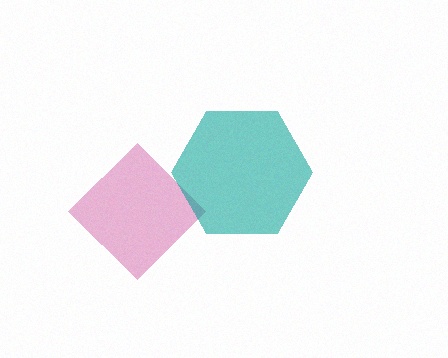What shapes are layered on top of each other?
The layered shapes are: a magenta diamond, a teal hexagon.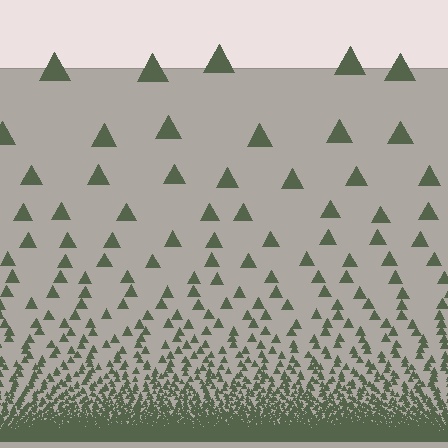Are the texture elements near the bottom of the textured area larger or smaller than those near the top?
Smaller. The gradient is inverted — elements near the bottom are smaller and denser.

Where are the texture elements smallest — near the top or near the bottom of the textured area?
Near the bottom.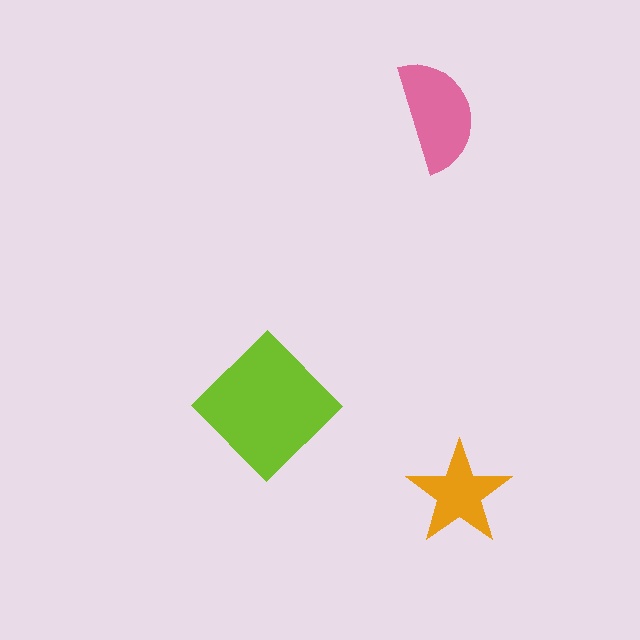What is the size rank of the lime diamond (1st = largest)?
1st.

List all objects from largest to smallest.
The lime diamond, the pink semicircle, the orange star.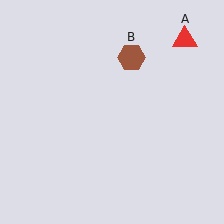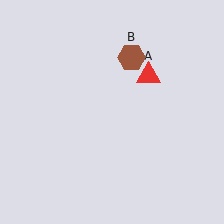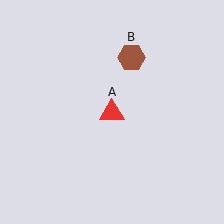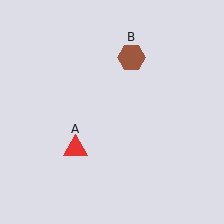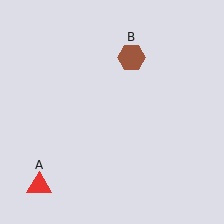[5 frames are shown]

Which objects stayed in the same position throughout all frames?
Brown hexagon (object B) remained stationary.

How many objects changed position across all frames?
1 object changed position: red triangle (object A).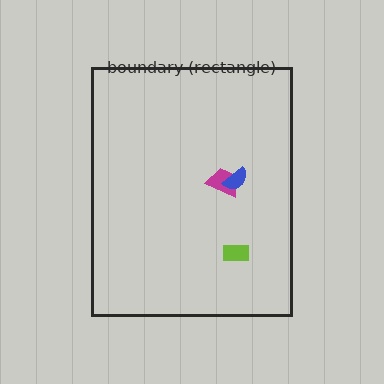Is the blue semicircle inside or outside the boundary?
Inside.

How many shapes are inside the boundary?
3 inside, 0 outside.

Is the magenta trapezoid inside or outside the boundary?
Inside.